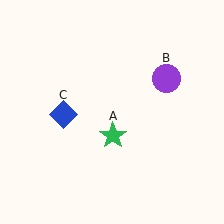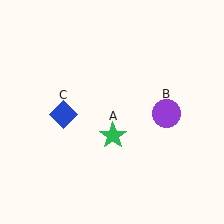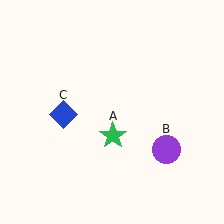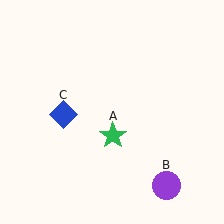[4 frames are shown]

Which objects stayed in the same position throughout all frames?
Green star (object A) and blue diamond (object C) remained stationary.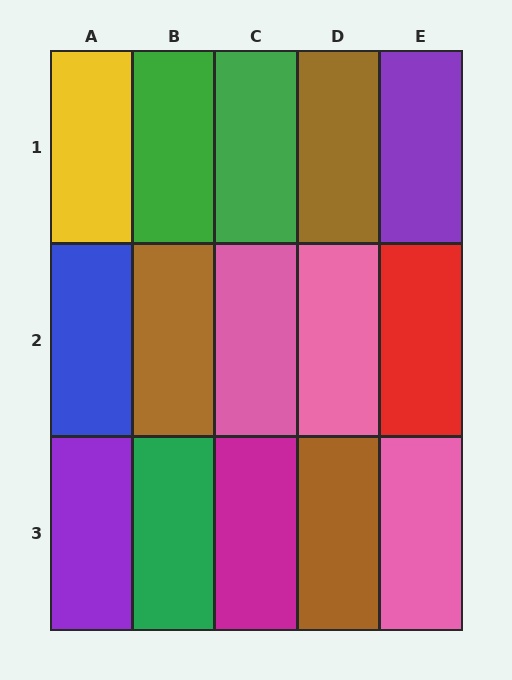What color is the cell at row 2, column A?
Blue.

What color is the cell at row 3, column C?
Magenta.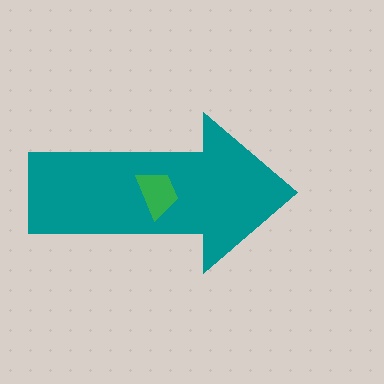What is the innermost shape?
The green trapezoid.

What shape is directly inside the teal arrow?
The green trapezoid.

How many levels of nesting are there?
2.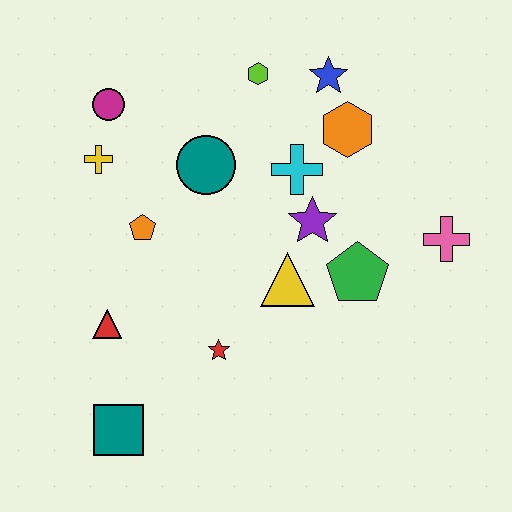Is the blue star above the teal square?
Yes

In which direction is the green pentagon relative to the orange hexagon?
The green pentagon is below the orange hexagon.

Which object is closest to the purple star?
The cyan cross is closest to the purple star.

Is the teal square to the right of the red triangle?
Yes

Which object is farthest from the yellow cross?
The pink cross is farthest from the yellow cross.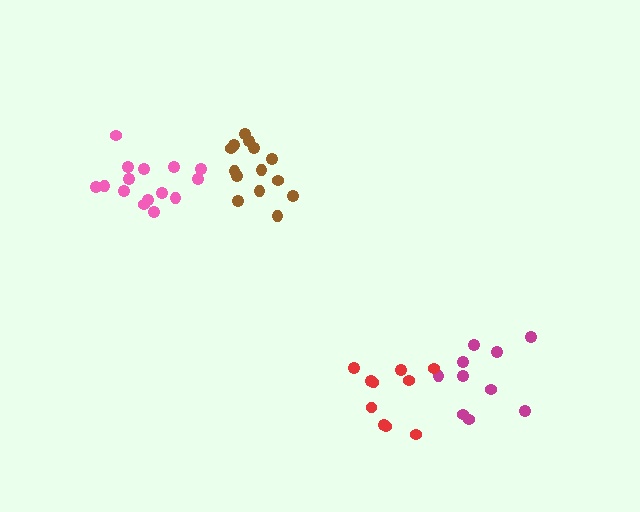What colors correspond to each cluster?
The clusters are colored: magenta, pink, red, brown.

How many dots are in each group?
Group 1: 10 dots, Group 2: 15 dots, Group 3: 10 dots, Group 4: 14 dots (49 total).